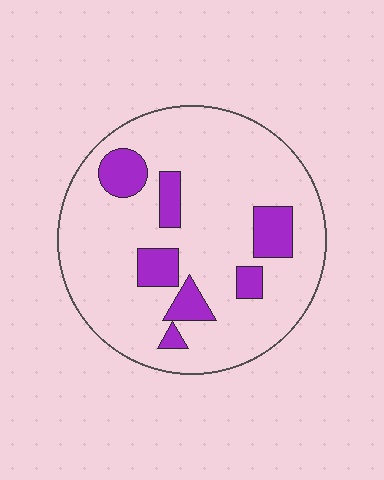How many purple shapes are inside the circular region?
7.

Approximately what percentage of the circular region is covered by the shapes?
Approximately 15%.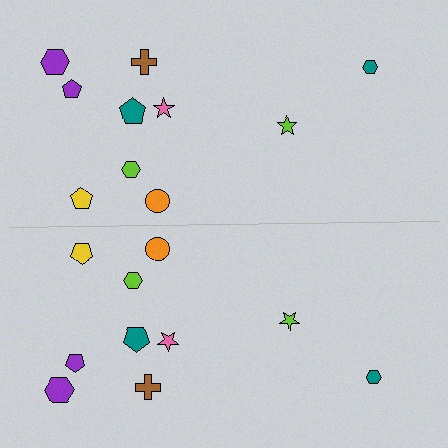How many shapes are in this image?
There are 20 shapes in this image.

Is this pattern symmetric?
Yes, this pattern has bilateral (reflection) symmetry.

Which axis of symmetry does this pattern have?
The pattern has a horizontal axis of symmetry running through the center of the image.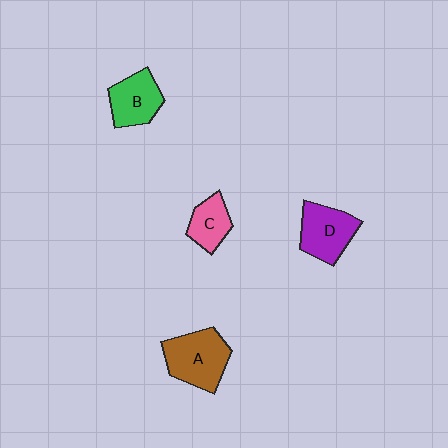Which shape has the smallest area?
Shape C (pink).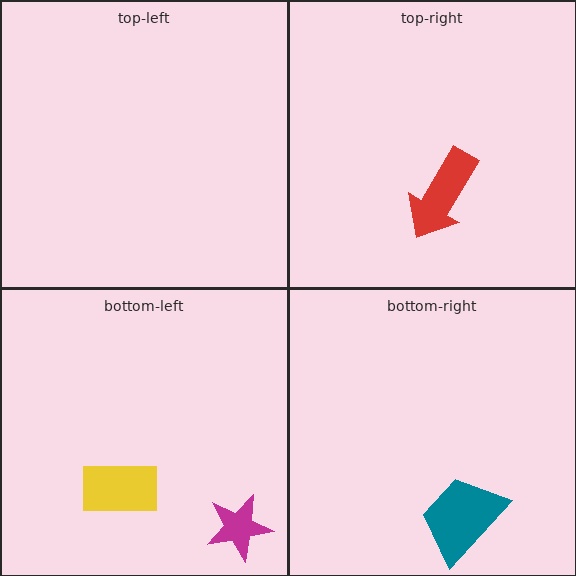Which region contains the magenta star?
The bottom-left region.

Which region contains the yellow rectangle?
The bottom-left region.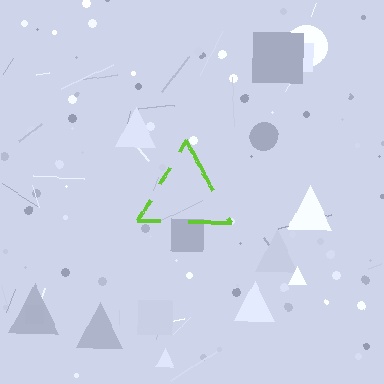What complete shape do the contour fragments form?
The contour fragments form a triangle.